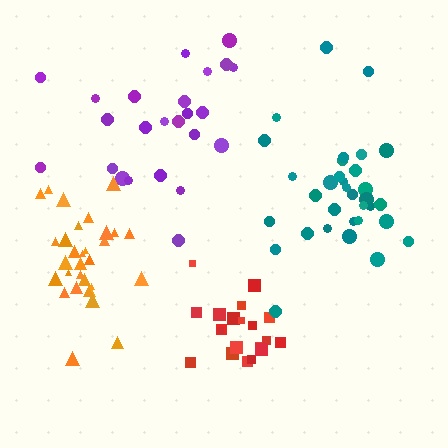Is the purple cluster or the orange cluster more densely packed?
Orange.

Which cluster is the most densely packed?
Red.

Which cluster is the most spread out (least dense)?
Purple.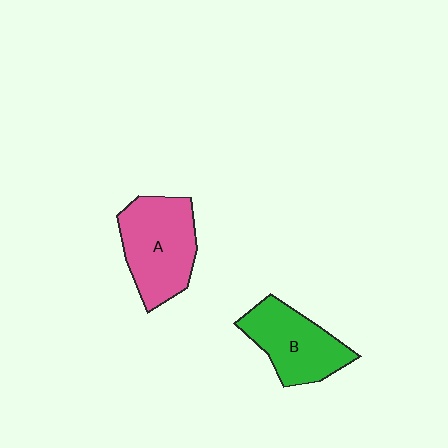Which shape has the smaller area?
Shape B (green).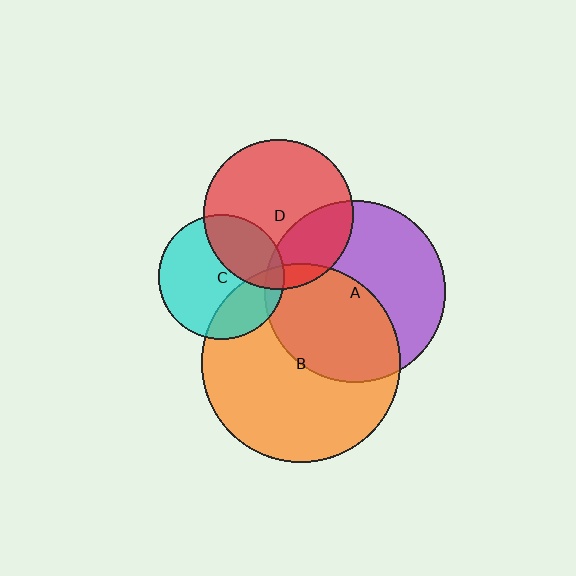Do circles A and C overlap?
Yes.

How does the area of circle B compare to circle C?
Approximately 2.5 times.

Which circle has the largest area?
Circle B (orange).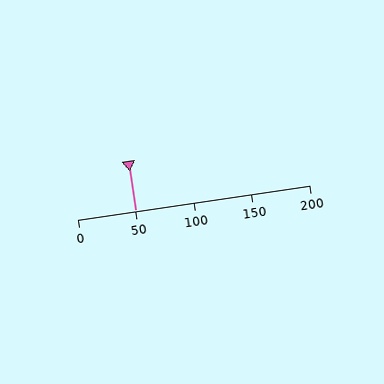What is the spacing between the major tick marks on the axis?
The major ticks are spaced 50 apart.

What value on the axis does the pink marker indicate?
The marker indicates approximately 50.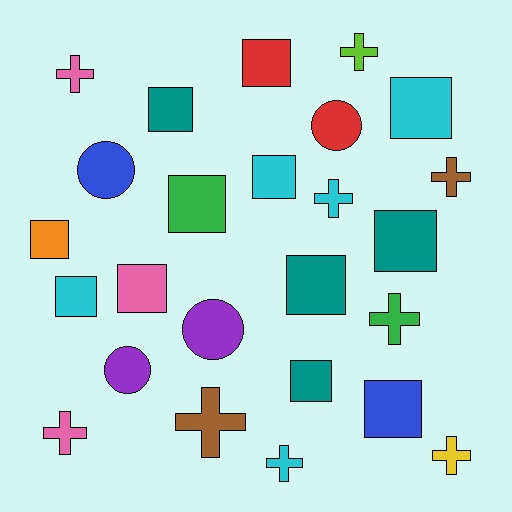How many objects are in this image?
There are 25 objects.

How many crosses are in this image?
There are 9 crosses.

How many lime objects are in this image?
There is 1 lime object.